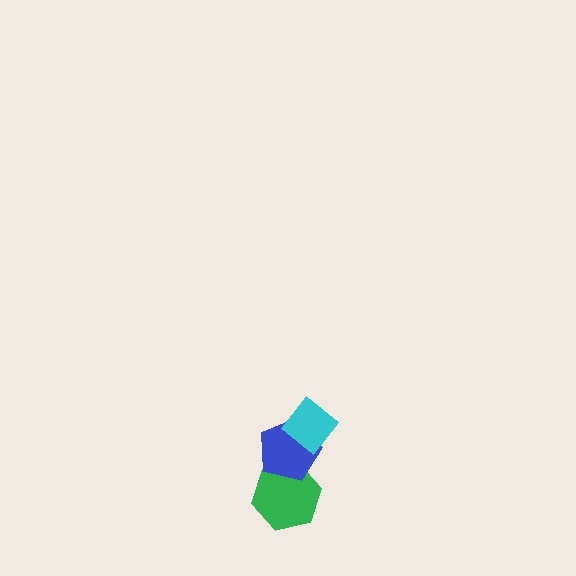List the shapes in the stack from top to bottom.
From top to bottom: the cyan diamond, the blue pentagon, the green hexagon.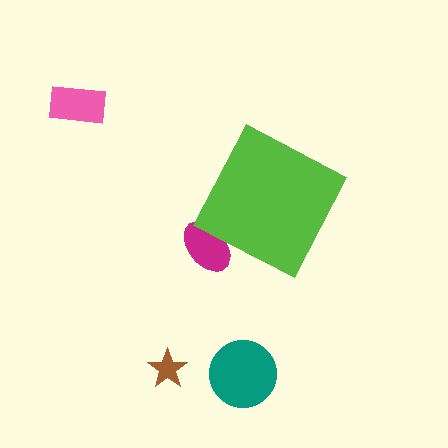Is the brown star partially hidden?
No, the brown star is fully visible.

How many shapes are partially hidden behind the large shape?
1 shape is partially hidden.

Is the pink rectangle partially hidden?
No, the pink rectangle is fully visible.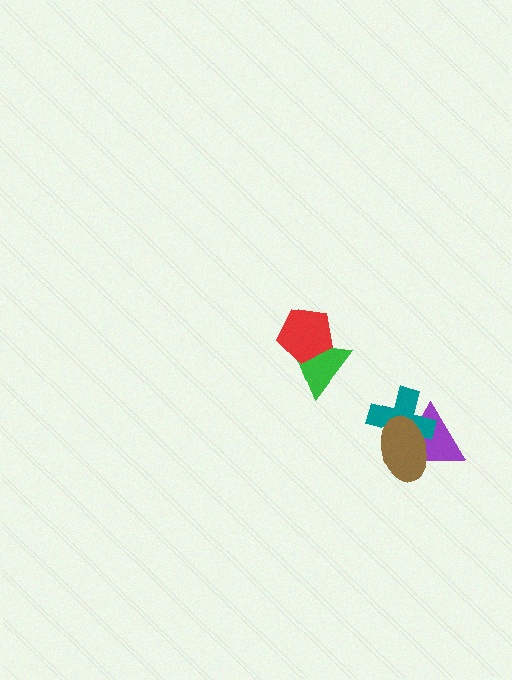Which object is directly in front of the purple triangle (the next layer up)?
The teal cross is directly in front of the purple triangle.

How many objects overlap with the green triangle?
1 object overlaps with the green triangle.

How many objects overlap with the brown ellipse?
2 objects overlap with the brown ellipse.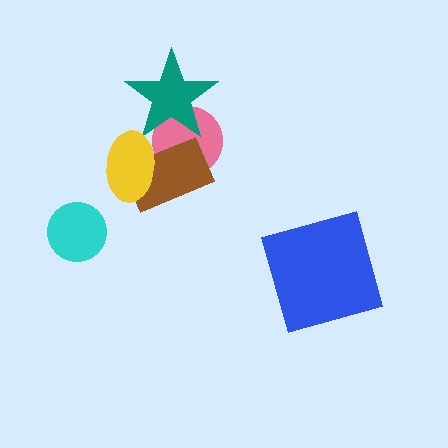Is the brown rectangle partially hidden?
Yes, it is partially covered by another shape.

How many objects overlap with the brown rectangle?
3 objects overlap with the brown rectangle.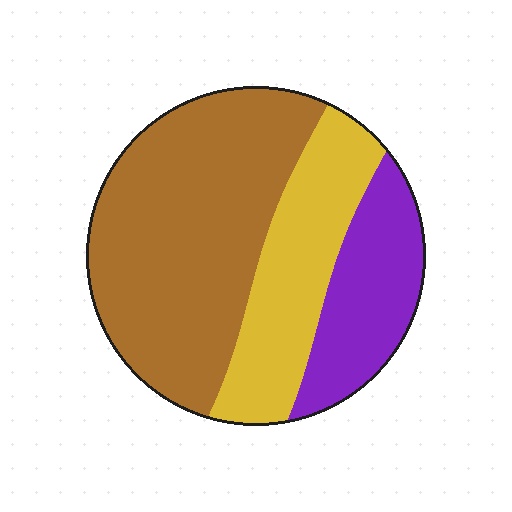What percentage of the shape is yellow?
Yellow takes up between a quarter and a half of the shape.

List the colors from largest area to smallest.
From largest to smallest: brown, yellow, purple.